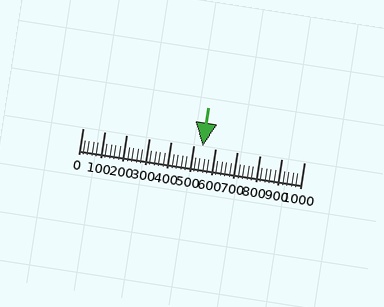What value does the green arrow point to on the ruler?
The green arrow points to approximately 542.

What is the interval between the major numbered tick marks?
The major tick marks are spaced 100 units apart.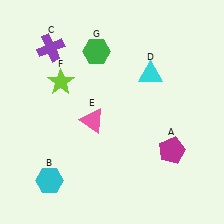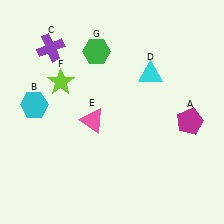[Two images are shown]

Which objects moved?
The objects that moved are: the magenta pentagon (A), the cyan hexagon (B).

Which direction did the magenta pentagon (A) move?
The magenta pentagon (A) moved up.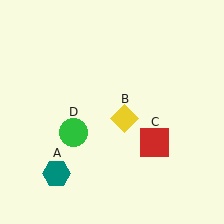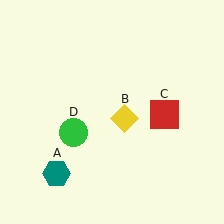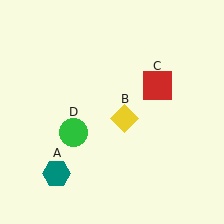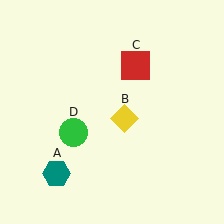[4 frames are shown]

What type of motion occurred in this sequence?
The red square (object C) rotated counterclockwise around the center of the scene.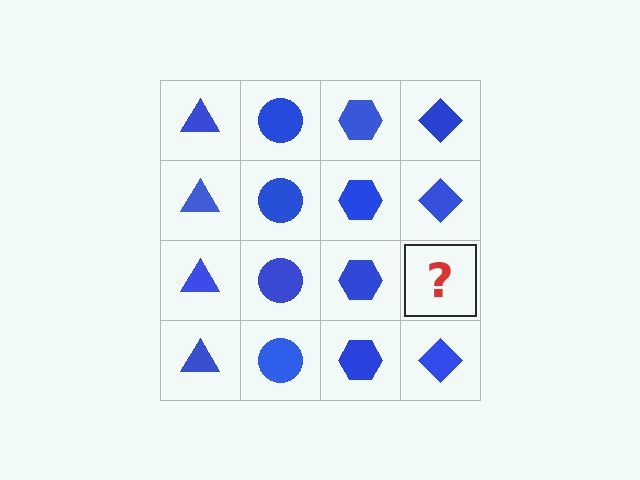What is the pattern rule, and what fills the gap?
The rule is that each column has a consistent shape. The gap should be filled with a blue diamond.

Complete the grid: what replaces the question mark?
The question mark should be replaced with a blue diamond.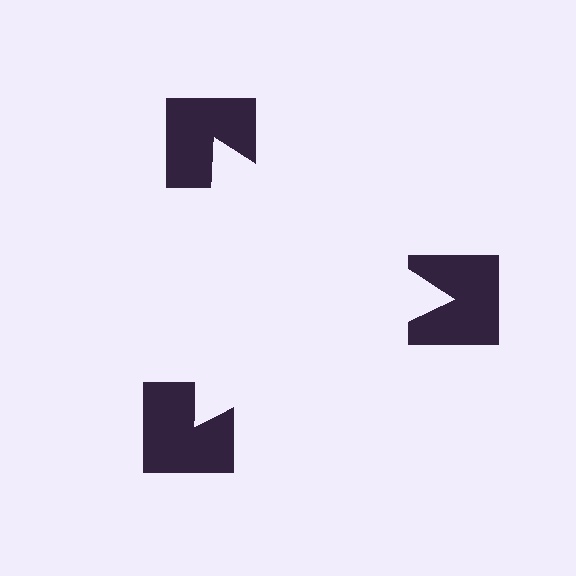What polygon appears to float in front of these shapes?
An illusory triangle — its edges are inferred from the aligned wedge cuts in the notched squares, not physically drawn.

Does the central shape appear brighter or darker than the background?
It typically appears slightly brighter than the background, even though no actual brightness change is drawn.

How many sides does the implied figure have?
3 sides.